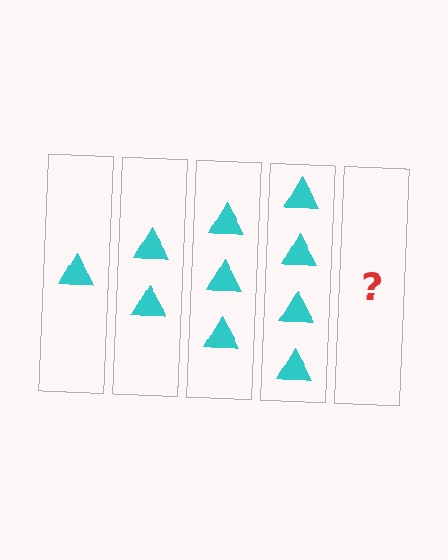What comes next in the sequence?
The next element should be 5 triangles.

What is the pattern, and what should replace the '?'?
The pattern is that each step adds one more triangle. The '?' should be 5 triangles.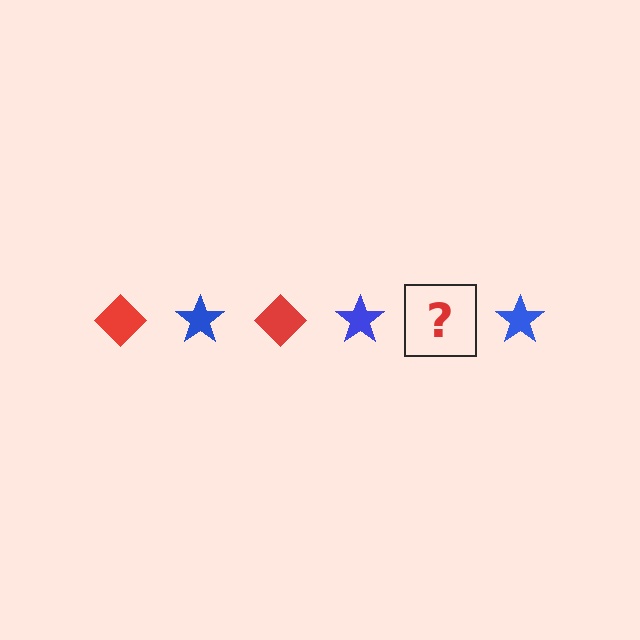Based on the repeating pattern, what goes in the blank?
The blank should be a red diamond.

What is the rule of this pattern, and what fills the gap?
The rule is that the pattern alternates between red diamond and blue star. The gap should be filled with a red diamond.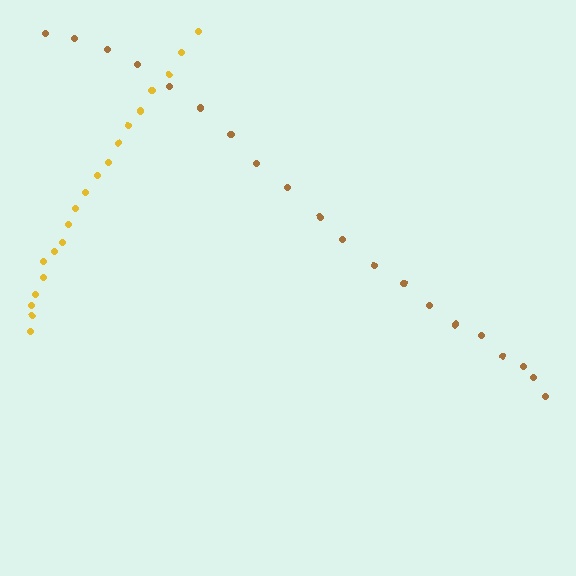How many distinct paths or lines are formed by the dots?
There are 2 distinct paths.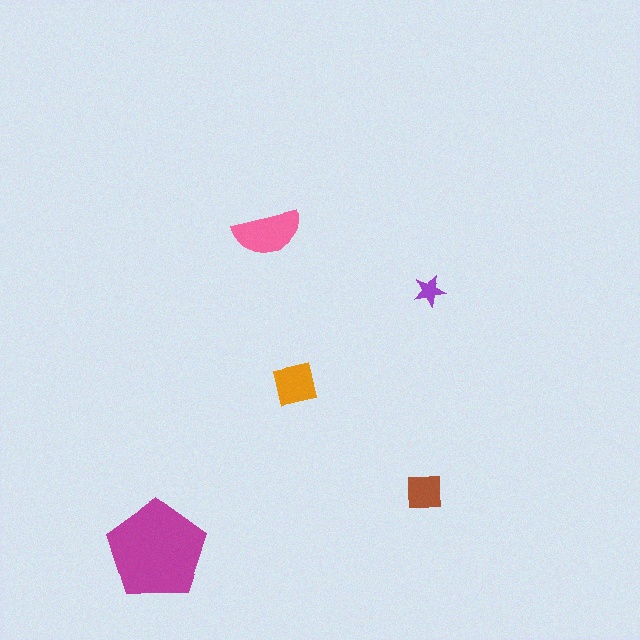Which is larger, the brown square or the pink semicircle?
The pink semicircle.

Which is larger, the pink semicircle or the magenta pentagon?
The magenta pentagon.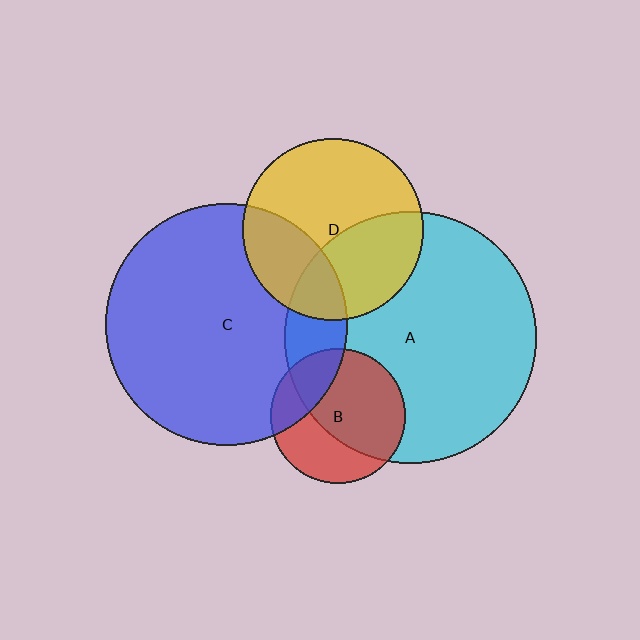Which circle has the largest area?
Circle A (cyan).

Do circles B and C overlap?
Yes.